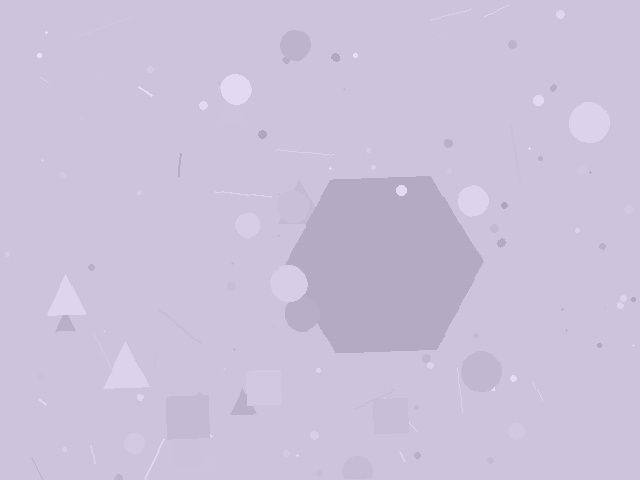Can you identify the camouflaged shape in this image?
The camouflaged shape is a hexagon.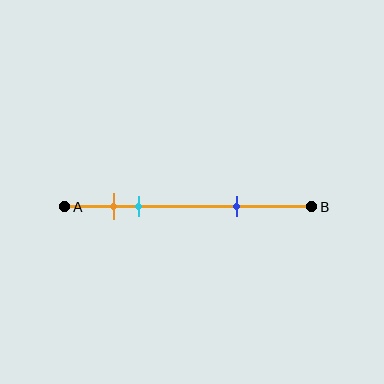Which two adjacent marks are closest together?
The orange and cyan marks are the closest adjacent pair.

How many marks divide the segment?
There are 3 marks dividing the segment.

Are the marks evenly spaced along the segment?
No, the marks are not evenly spaced.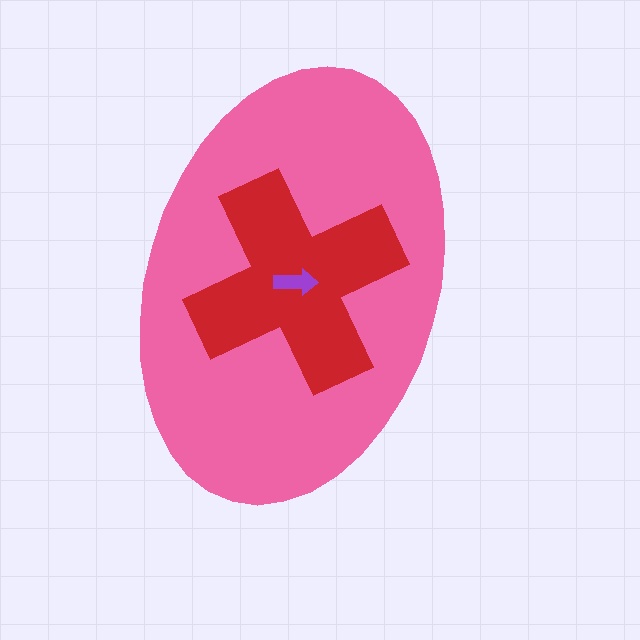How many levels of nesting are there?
3.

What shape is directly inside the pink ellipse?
The red cross.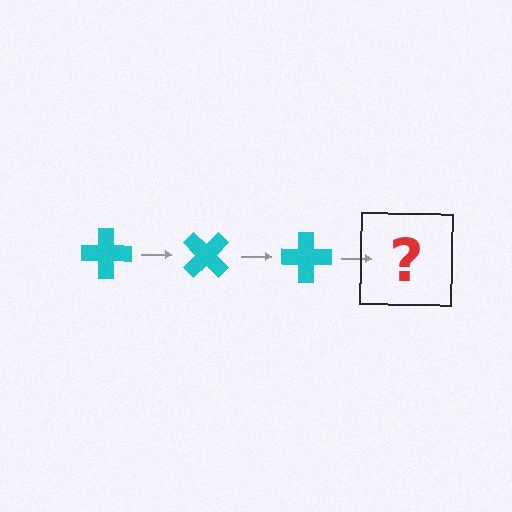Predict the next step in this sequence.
The next step is a cyan cross rotated 135 degrees.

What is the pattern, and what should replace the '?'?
The pattern is that the cross rotates 45 degrees each step. The '?' should be a cyan cross rotated 135 degrees.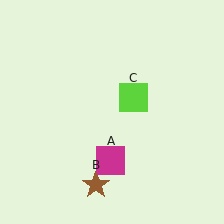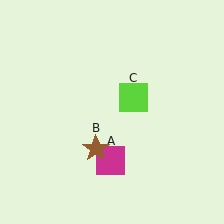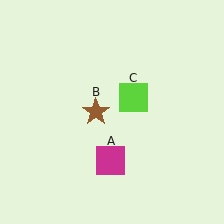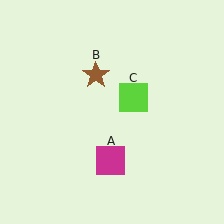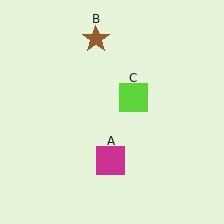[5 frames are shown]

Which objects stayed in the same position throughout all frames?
Magenta square (object A) and lime square (object C) remained stationary.